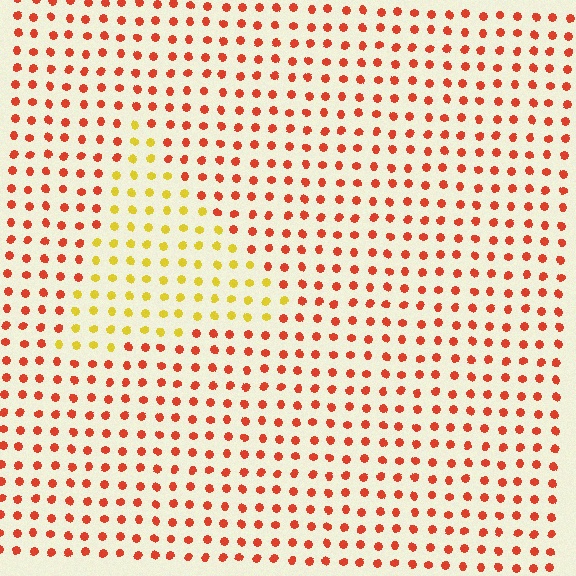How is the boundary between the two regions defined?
The boundary is defined purely by a slight shift in hue (about 48 degrees). Spacing, size, and orientation are identical on both sides.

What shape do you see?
I see a triangle.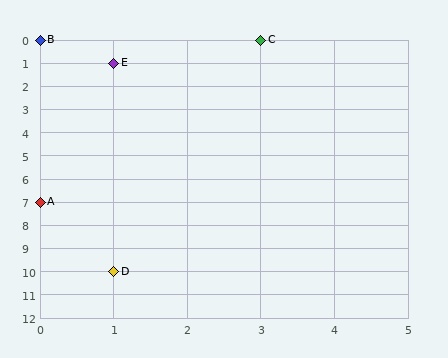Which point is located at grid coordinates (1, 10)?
Point D is at (1, 10).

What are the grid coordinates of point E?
Point E is at grid coordinates (1, 1).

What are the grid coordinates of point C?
Point C is at grid coordinates (3, 0).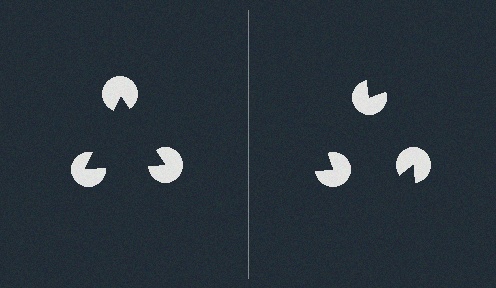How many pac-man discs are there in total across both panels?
6 — 3 on each side.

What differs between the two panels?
The pac-man discs are positioned identically on both sides; only the wedge orientations differ. On the left they align to a triangle; on the right they are misaligned.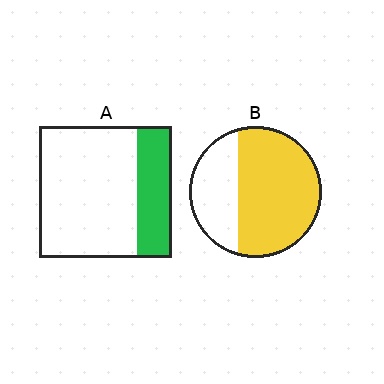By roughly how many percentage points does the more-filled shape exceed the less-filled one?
By roughly 40 percentage points (B over A).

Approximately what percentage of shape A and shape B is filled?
A is approximately 25% and B is approximately 65%.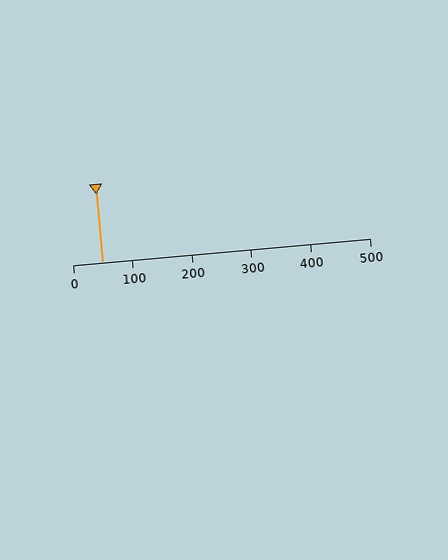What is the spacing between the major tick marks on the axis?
The major ticks are spaced 100 apart.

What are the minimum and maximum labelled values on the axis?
The axis runs from 0 to 500.